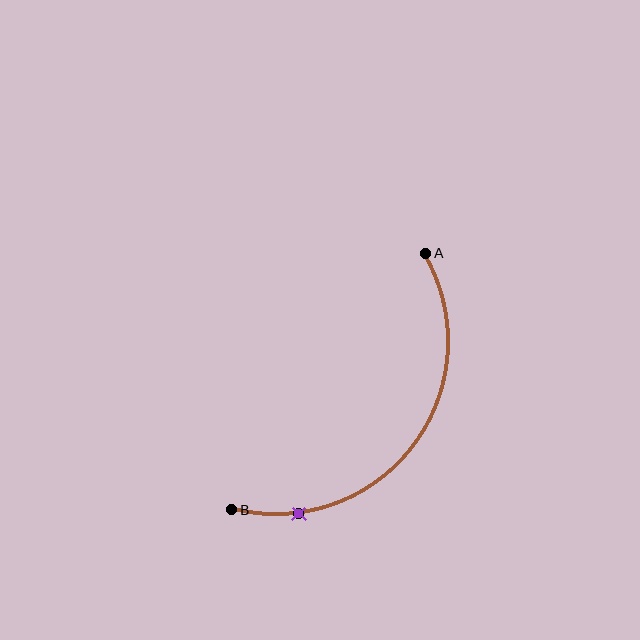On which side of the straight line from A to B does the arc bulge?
The arc bulges below and to the right of the straight line connecting A and B.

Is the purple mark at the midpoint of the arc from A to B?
No. The purple mark lies on the arc but is closer to endpoint B. The arc midpoint would be at the point on the curve equidistant along the arc from both A and B.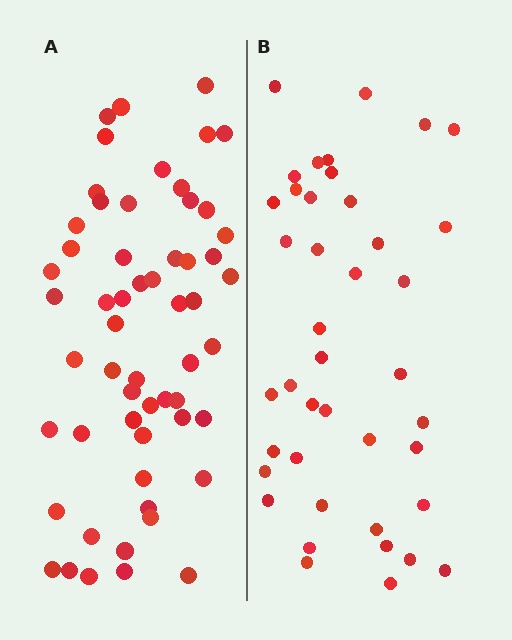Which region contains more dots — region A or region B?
Region A (the left region) has more dots.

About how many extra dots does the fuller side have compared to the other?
Region A has approximately 15 more dots than region B.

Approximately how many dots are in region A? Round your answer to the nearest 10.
About 60 dots. (The exact count is 57, which rounds to 60.)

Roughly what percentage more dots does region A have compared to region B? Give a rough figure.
About 40% more.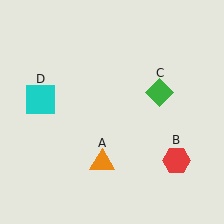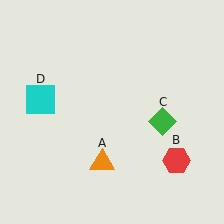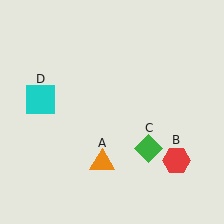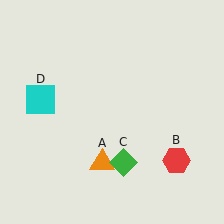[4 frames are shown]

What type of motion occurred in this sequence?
The green diamond (object C) rotated clockwise around the center of the scene.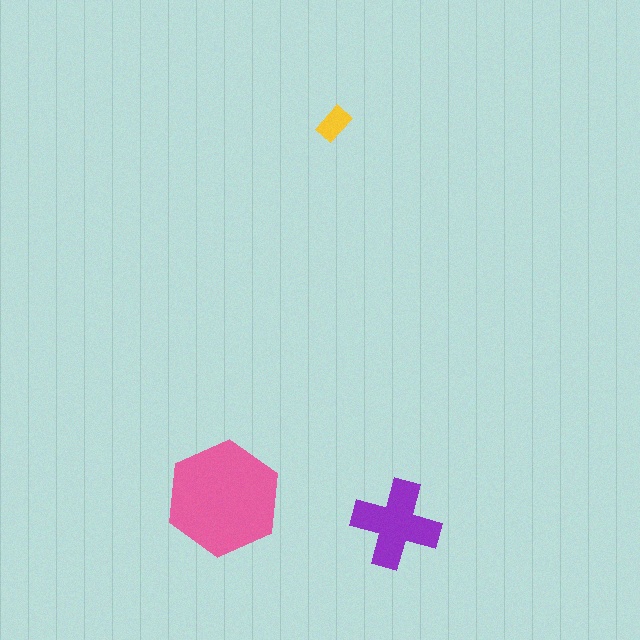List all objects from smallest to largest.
The yellow rectangle, the purple cross, the pink hexagon.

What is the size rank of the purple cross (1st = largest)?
2nd.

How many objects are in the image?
There are 3 objects in the image.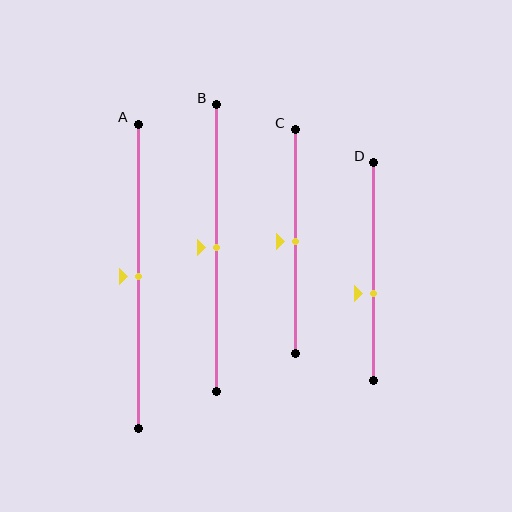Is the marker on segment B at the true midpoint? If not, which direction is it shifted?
Yes, the marker on segment B is at the true midpoint.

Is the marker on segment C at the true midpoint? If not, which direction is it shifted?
Yes, the marker on segment C is at the true midpoint.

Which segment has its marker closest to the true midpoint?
Segment A has its marker closest to the true midpoint.